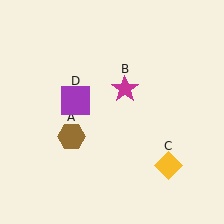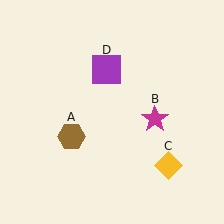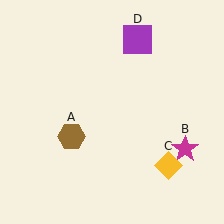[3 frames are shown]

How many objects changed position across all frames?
2 objects changed position: magenta star (object B), purple square (object D).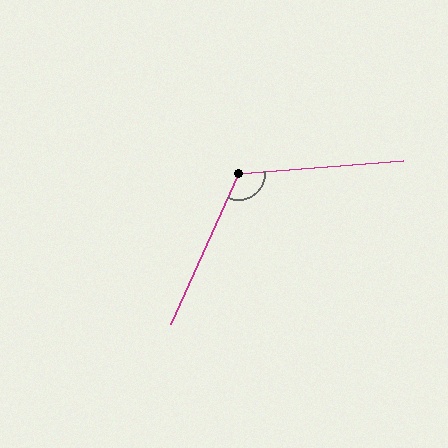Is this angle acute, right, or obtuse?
It is obtuse.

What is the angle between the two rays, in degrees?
Approximately 119 degrees.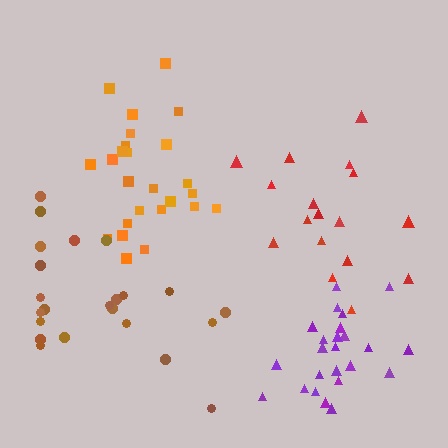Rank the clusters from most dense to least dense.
purple, orange, red, brown.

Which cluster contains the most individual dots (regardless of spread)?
Orange (25).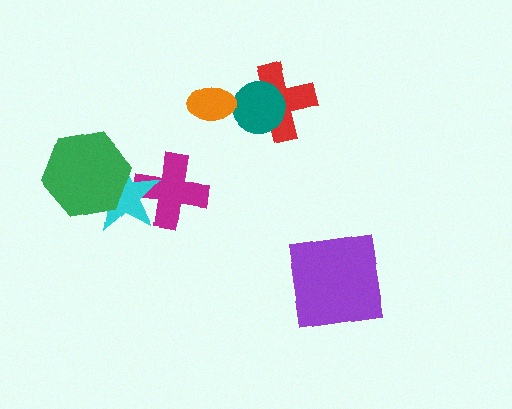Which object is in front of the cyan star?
The green hexagon is in front of the cyan star.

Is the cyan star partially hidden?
Yes, it is partially covered by another shape.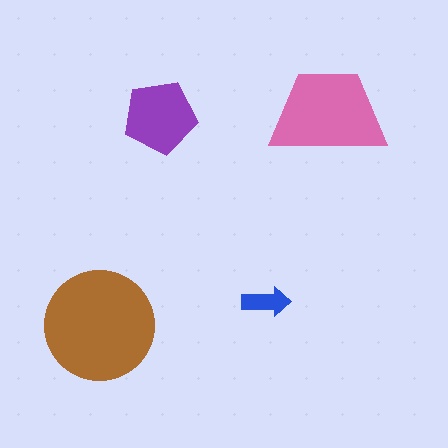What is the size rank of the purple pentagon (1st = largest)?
3rd.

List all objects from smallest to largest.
The blue arrow, the purple pentagon, the pink trapezoid, the brown circle.